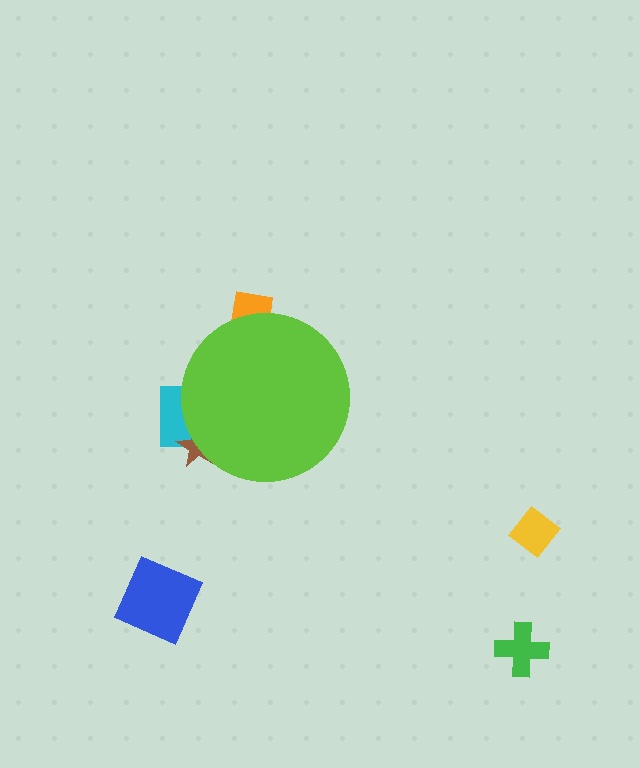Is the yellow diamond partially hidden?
No, the yellow diamond is fully visible.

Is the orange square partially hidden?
Yes, the orange square is partially hidden behind the lime circle.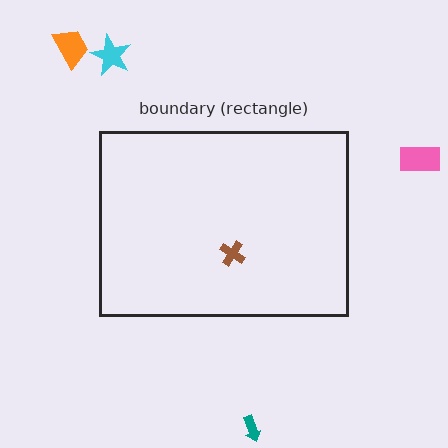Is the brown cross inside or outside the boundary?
Inside.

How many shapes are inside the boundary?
1 inside, 4 outside.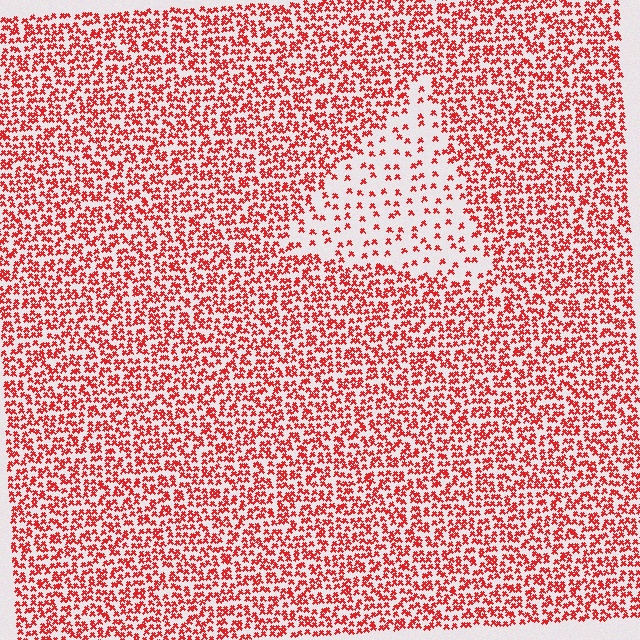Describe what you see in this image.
The image contains small red elements arranged at two different densities. A triangle-shaped region is visible where the elements are less densely packed than the surrounding area.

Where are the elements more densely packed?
The elements are more densely packed outside the triangle boundary.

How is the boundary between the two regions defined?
The boundary is defined by a change in element density (approximately 2.9x ratio). All elements are the same color, size, and shape.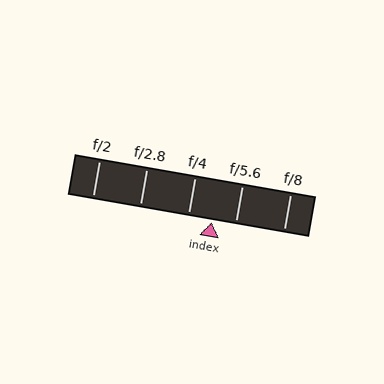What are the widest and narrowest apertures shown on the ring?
The widest aperture shown is f/2 and the narrowest is f/8.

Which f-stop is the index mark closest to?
The index mark is closest to f/4.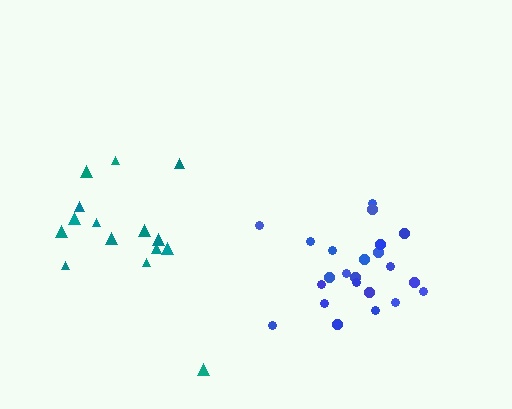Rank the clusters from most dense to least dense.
blue, teal.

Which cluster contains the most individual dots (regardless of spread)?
Blue (23).